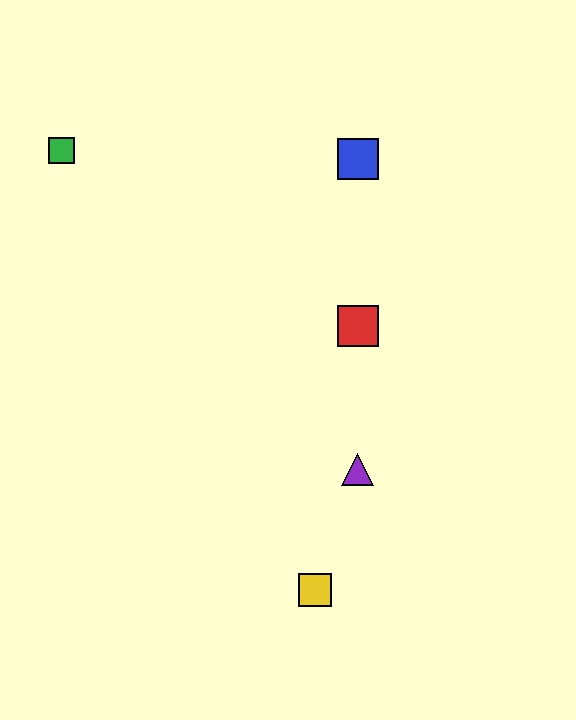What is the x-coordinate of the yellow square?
The yellow square is at x≈315.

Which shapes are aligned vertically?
The red square, the blue square, the purple triangle are aligned vertically.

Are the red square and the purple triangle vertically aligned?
Yes, both are at x≈358.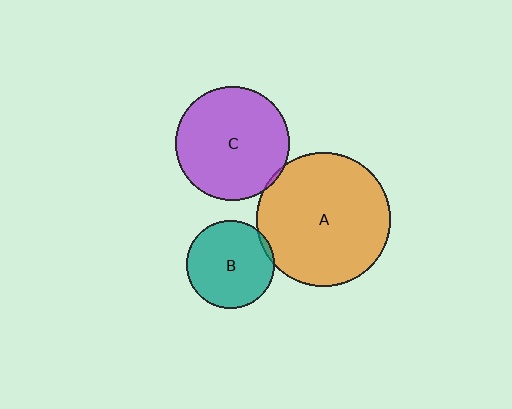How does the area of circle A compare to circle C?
Approximately 1.4 times.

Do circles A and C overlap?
Yes.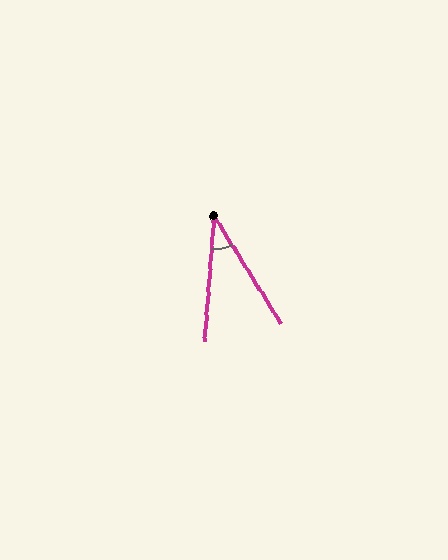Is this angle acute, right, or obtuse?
It is acute.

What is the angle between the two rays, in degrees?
Approximately 36 degrees.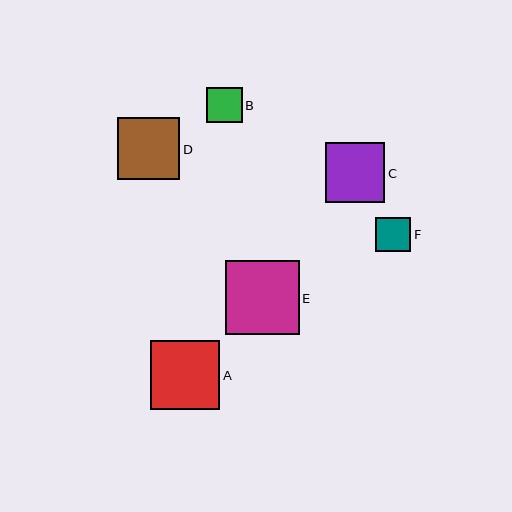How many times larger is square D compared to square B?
Square D is approximately 1.8 times the size of square B.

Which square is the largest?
Square E is the largest with a size of approximately 74 pixels.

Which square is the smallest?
Square F is the smallest with a size of approximately 35 pixels.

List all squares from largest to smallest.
From largest to smallest: E, A, D, C, B, F.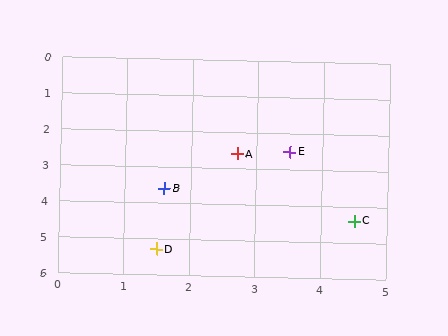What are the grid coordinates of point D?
Point D is at approximately (1.5, 5.3).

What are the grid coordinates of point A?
Point A is at approximately (2.7, 2.6).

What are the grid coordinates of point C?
Point C is at approximately (4.5, 4.4).